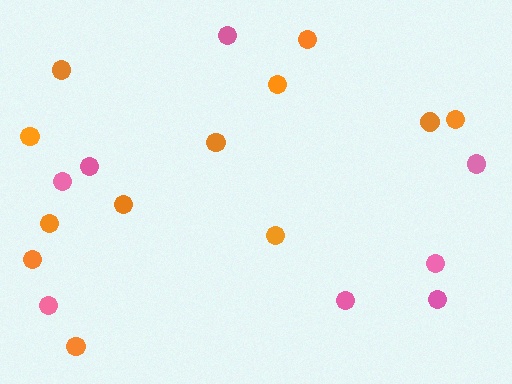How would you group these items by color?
There are 2 groups: one group of pink circles (8) and one group of orange circles (12).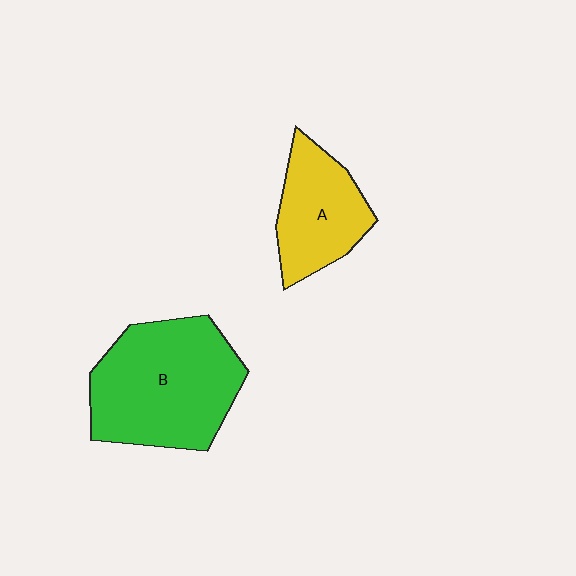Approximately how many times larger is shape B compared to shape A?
Approximately 1.7 times.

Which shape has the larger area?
Shape B (green).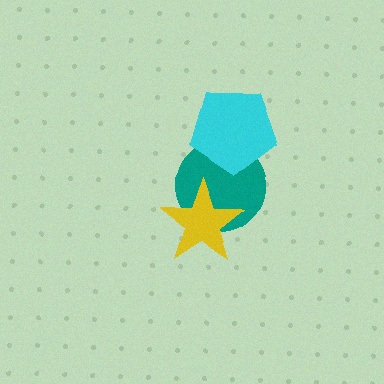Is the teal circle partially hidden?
Yes, it is partially covered by another shape.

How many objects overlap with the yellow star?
1 object overlaps with the yellow star.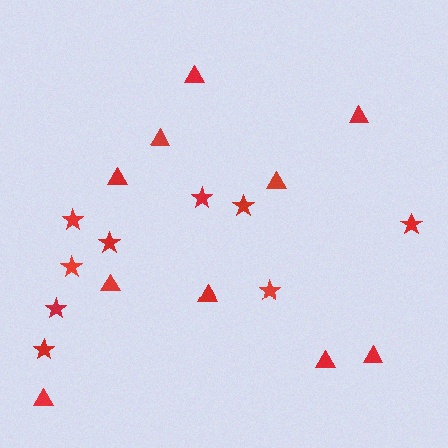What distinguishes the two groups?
There are 2 groups: one group of triangles (10) and one group of stars (9).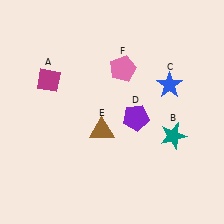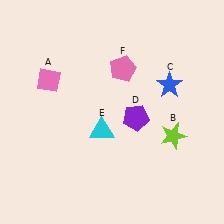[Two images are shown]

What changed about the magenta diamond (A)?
In Image 1, A is magenta. In Image 2, it changed to pink.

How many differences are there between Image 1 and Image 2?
There are 3 differences between the two images.